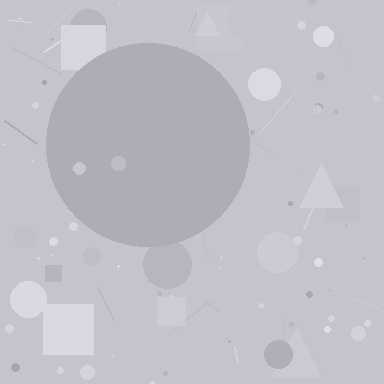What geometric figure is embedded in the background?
A circle is embedded in the background.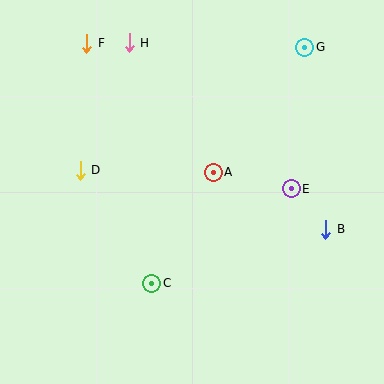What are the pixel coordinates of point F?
Point F is at (87, 43).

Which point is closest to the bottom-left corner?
Point C is closest to the bottom-left corner.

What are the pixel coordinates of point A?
Point A is at (213, 172).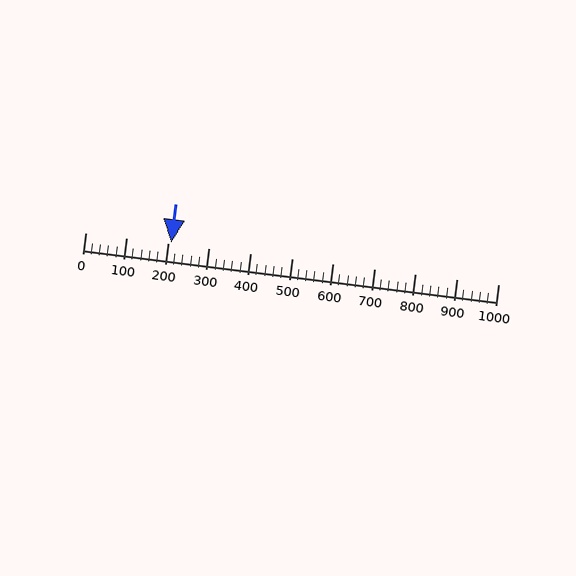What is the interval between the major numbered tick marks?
The major tick marks are spaced 100 units apart.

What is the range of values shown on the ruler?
The ruler shows values from 0 to 1000.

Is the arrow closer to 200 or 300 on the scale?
The arrow is closer to 200.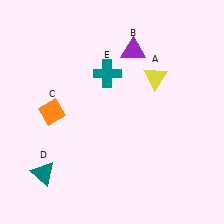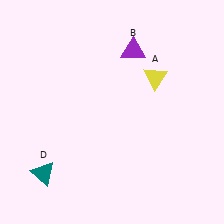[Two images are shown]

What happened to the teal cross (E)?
The teal cross (E) was removed in Image 2. It was in the top-left area of Image 1.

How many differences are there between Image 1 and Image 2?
There are 2 differences between the two images.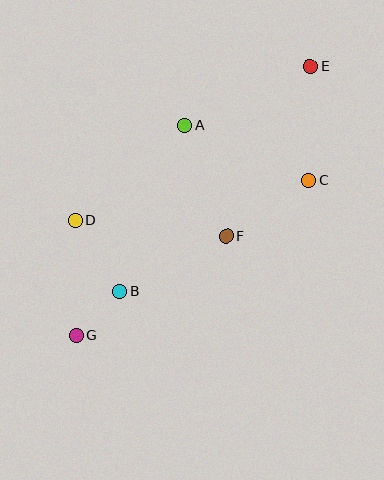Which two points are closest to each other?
Points B and G are closest to each other.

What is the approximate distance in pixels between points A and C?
The distance between A and C is approximately 135 pixels.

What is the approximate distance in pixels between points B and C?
The distance between B and C is approximately 219 pixels.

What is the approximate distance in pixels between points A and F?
The distance between A and F is approximately 118 pixels.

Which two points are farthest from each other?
Points E and G are farthest from each other.